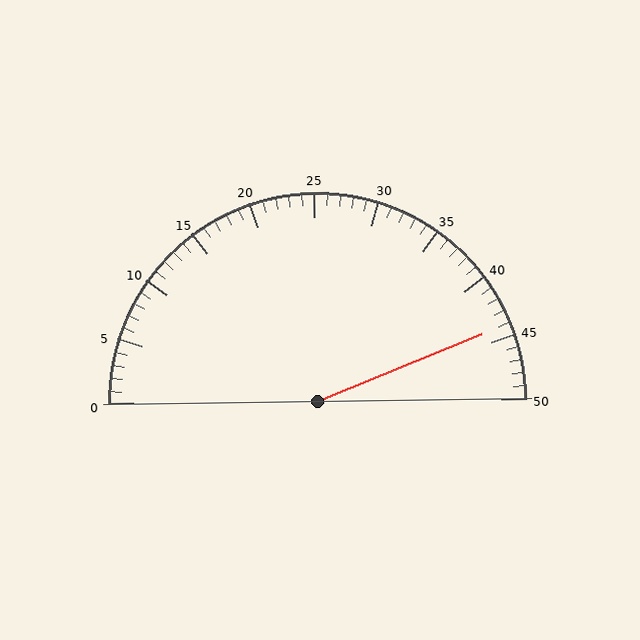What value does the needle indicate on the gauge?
The needle indicates approximately 44.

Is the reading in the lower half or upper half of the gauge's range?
The reading is in the upper half of the range (0 to 50).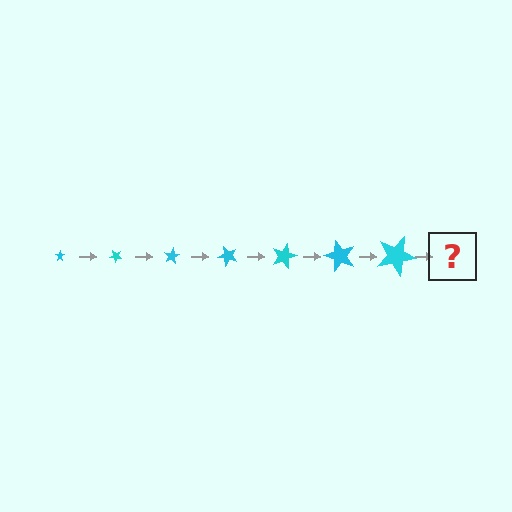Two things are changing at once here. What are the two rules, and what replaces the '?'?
The two rules are that the star grows larger each step and it rotates 40 degrees each step. The '?' should be a star, larger than the previous one and rotated 280 degrees from the start.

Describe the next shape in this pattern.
It should be a star, larger than the previous one and rotated 280 degrees from the start.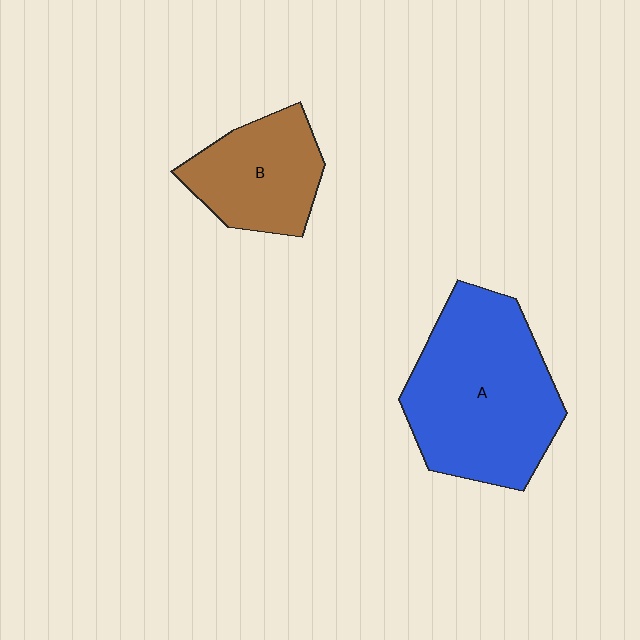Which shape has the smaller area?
Shape B (brown).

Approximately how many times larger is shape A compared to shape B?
Approximately 1.8 times.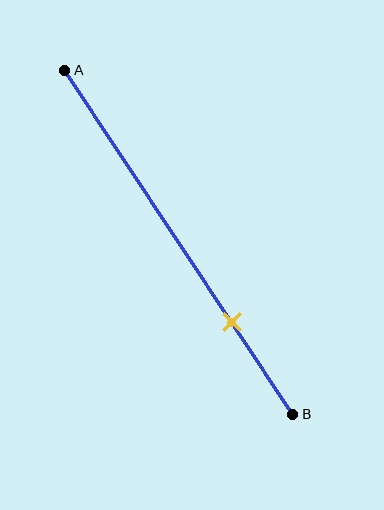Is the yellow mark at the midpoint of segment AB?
No, the mark is at about 75% from A, not at the 50% midpoint.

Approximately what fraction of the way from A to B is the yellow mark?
The yellow mark is approximately 75% of the way from A to B.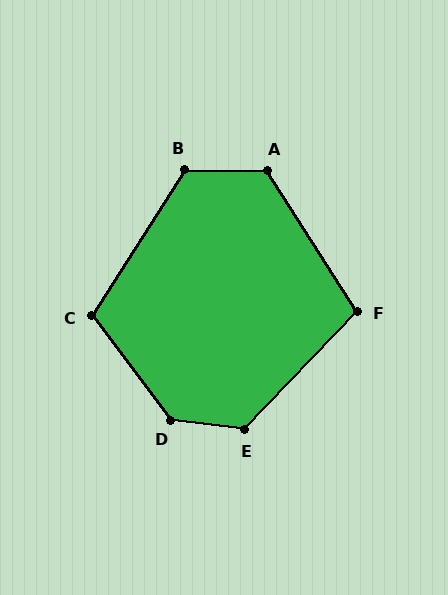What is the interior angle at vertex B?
Approximately 122 degrees (obtuse).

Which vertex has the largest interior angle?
D, at approximately 135 degrees.